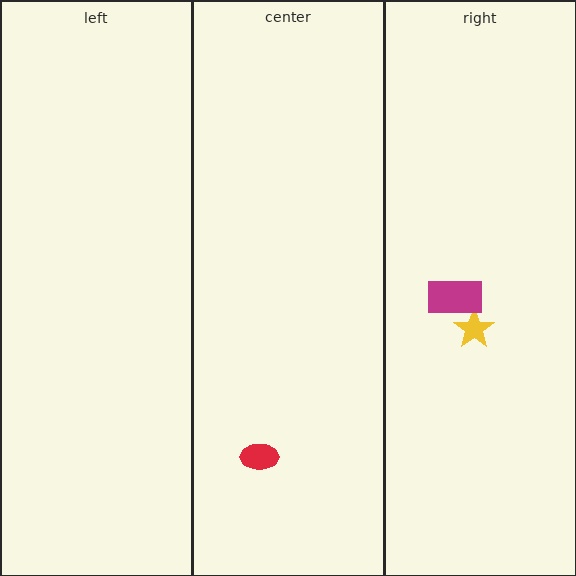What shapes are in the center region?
The red ellipse.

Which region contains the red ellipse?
The center region.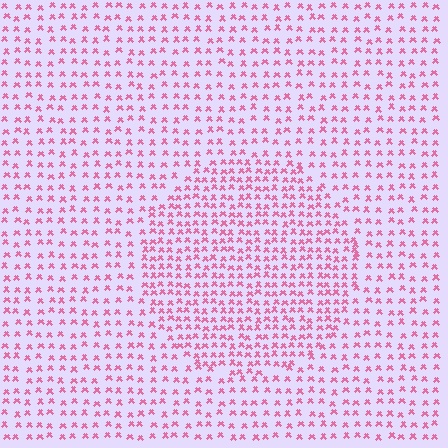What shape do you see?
I see a circle.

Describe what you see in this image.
The image contains small pink elements arranged at two different densities. A circle-shaped region is visible where the elements are more densely packed than the surrounding area.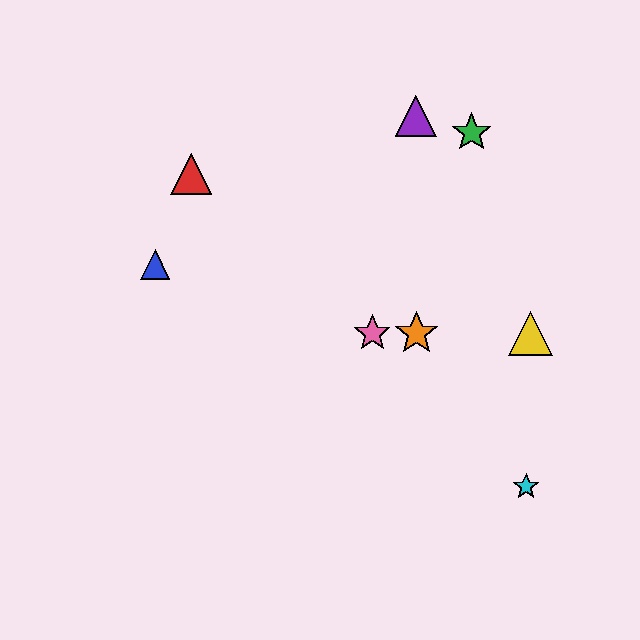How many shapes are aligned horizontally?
3 shapes (the yellow triangle, the orange star, the pink star) are aligned horizontally.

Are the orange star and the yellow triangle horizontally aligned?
Yes, both are at y≈333.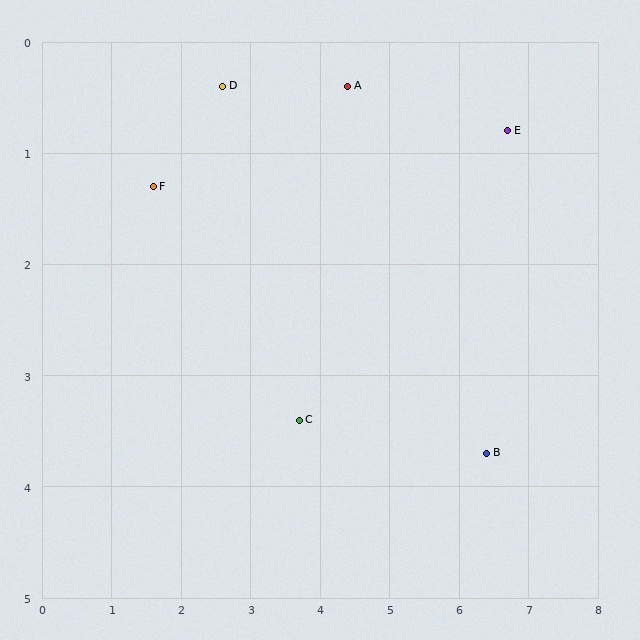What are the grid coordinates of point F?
Point F is at approximately (1.6, 1.3).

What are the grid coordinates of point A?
Point A is at approximately (4.4, 0.4).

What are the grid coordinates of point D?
Point D is at approximately (2.6, 0.4).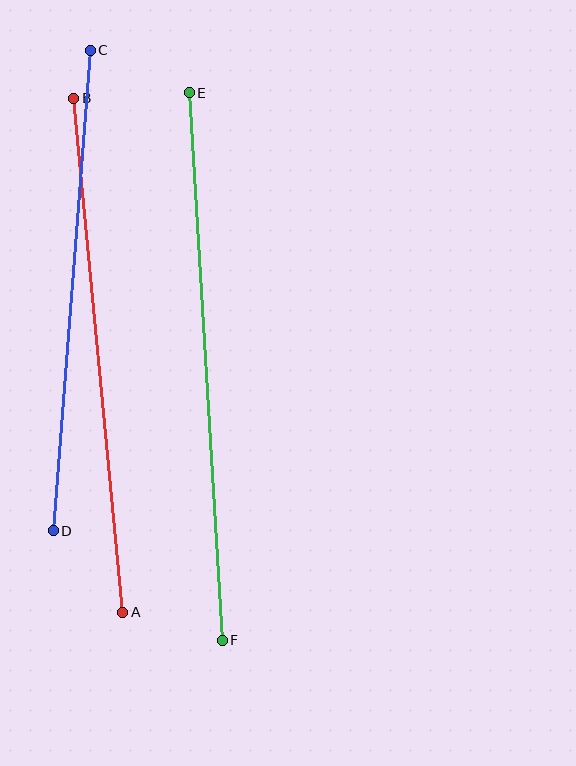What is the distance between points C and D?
The distance is approximately 482 pixels.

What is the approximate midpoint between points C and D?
The midpoint is at approximately (72, 291) pixels.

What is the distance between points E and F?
The distance is approximately 548 pixels.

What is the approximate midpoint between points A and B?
The midpoint is at approximately (98, 355) pixels.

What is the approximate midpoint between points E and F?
The midpoint is at approximately (206, 367) pixels.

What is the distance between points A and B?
The distance is approximately 516 pixels.